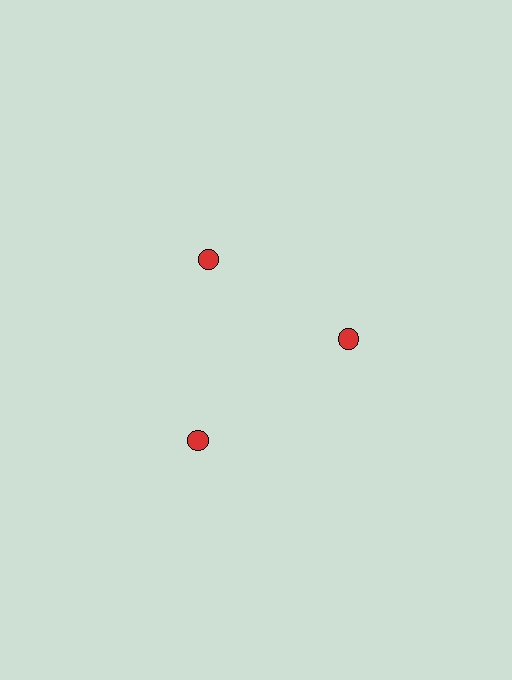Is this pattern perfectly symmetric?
No. The 3 red circles are arranged in a ring, but one element near the 7 o'clock position is pushed outward from the center, breaking the 3-fold rotational symmetry.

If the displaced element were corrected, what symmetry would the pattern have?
It would have 3-fold rotational symmetry — the pattern would map onto itself every 120 degrees.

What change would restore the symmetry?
The symmetry would be restored by moving it inward, back onto the ring so that all 3 circles sit at equal angles and equal distance from the center.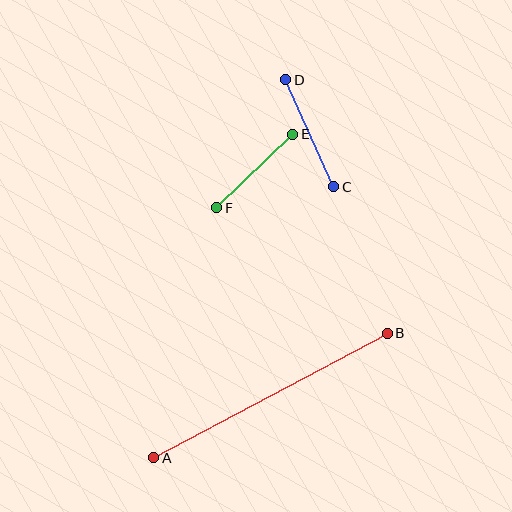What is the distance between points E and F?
The distance is approximately 106 pixels.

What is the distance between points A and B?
The distance is approximately 265 pixels.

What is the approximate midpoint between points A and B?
The midpoint is at approximately (271, 395) pixels.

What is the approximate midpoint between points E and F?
The midpoint is at approximately (255, 171) pixels.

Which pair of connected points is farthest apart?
Points A and B are farthest apart.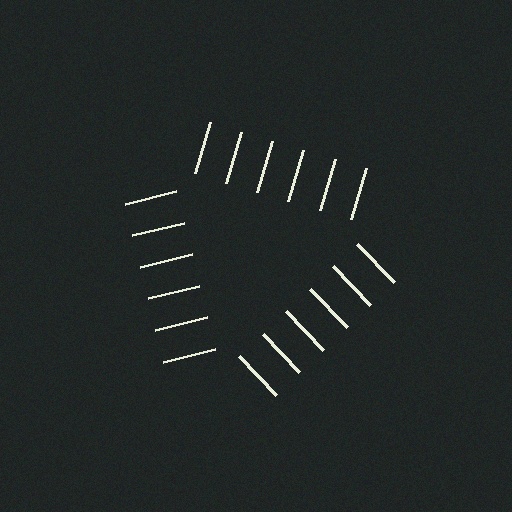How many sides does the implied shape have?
3 sides — the line-ends trace a triangle.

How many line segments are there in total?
18 — 6 along each of the 3 edges.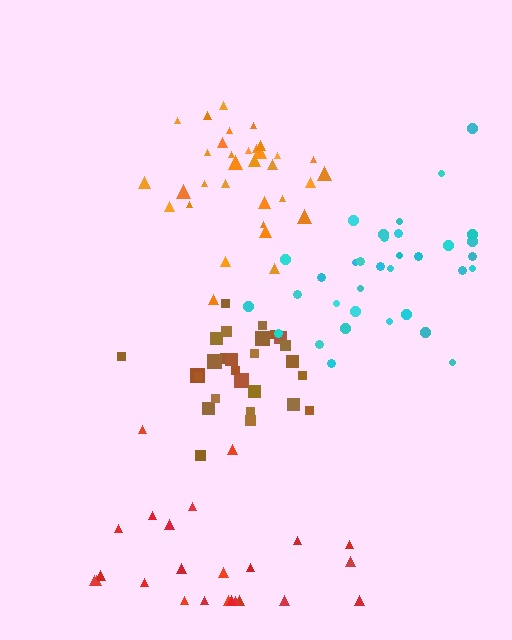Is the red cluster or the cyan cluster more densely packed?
Cyan.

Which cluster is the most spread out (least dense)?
Red.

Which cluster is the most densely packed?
Brown.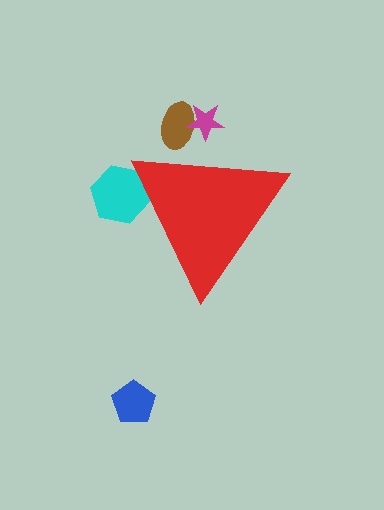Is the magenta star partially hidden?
Yes, the magenta star is partially hidden behind the red triangle.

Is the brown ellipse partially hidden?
Yes, the brown ellipse is partially hidden behind the red triangle.